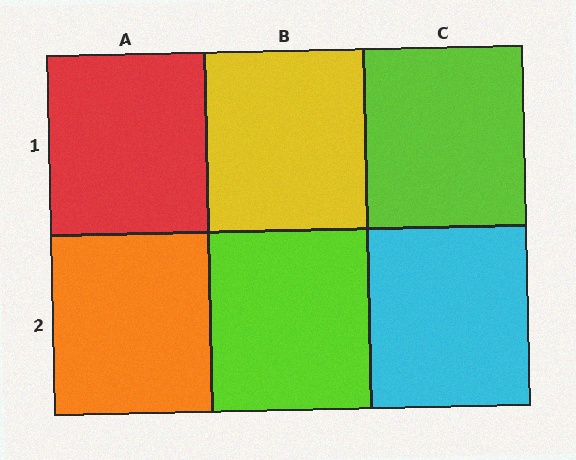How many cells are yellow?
1 cell is yellow.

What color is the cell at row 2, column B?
Lime.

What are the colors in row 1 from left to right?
Red, yellow, lime.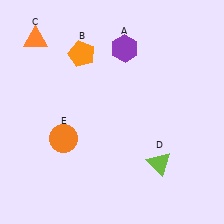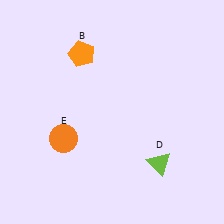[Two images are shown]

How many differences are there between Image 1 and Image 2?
There are 2 differences between the two images.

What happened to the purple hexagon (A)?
The purple hexagon (A) was removed in Image 2. It was in the top-right area of Image 1.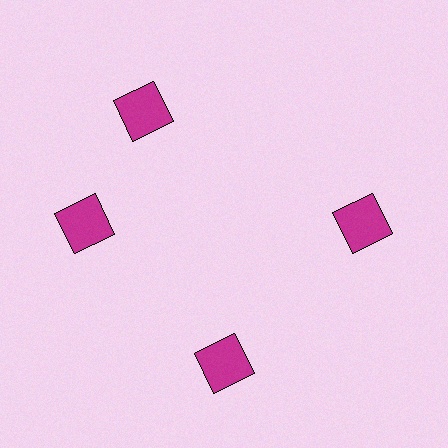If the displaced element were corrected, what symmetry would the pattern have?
It would have 4-fold rotational symmetry — the pattern would map onto itself every 90 degrees.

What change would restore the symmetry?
The symmetry would be restored by rotating it back into even spacing with its neighbors so that all 4 squares sit at equal angles and equal distance from the center.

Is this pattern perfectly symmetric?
No. The 4 magenta squares are arranged in a ring, but one element near the 12 o'clock position is rotated out of alignment along the ring, breaking the 4-fold rotational symmetry.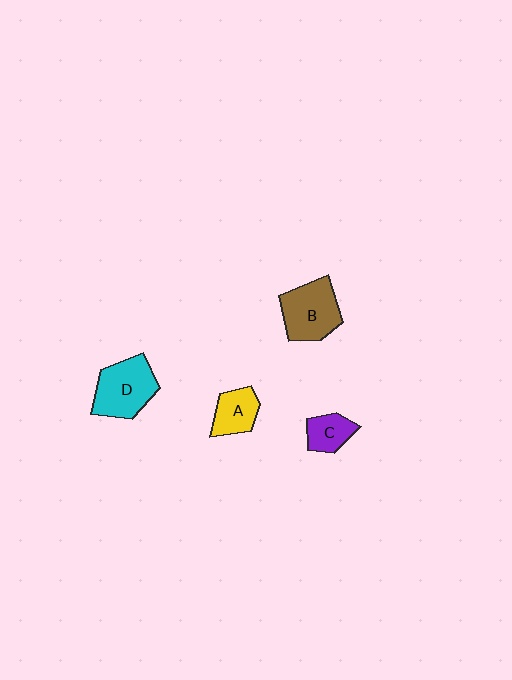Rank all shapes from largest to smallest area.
From largest to smallest: D (cyan), B (brown), A (yellow), C (purple).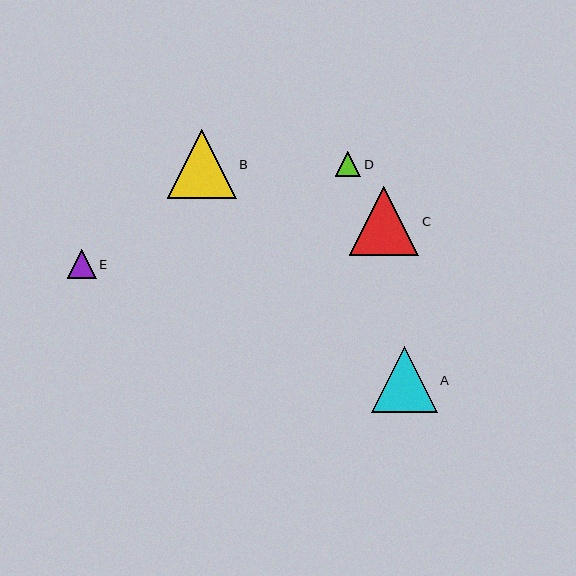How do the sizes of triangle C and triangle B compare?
Triangle C and triangle B are approximately the same size.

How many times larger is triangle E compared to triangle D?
Triangle E is approximately 1.1 times the size of triangle D.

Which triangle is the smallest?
Triangle D is the smallest with a size of approximately 25 pixels.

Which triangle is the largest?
Triangle C is the largest with a size of approximately 70 pixels.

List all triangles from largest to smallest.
From largest to smallest: C, B, A, E, D.